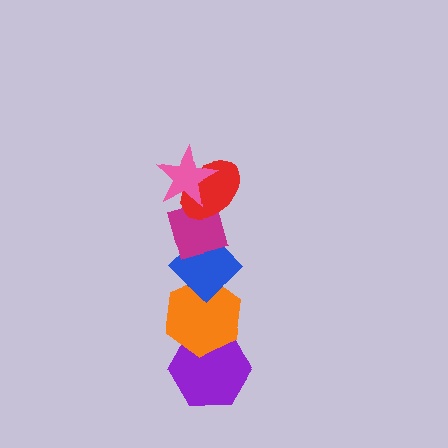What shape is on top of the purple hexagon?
The orange hexagon is on top of the purple hexagon.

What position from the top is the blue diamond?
The blue diamond is 4th from the top.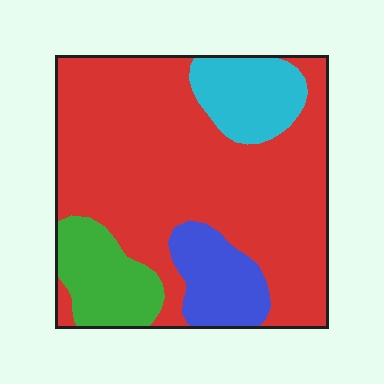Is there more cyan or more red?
Red.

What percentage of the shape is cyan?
Cyan takes up about one tenth (1/10) of the shape.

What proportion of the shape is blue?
Blue covers 10% of the shape.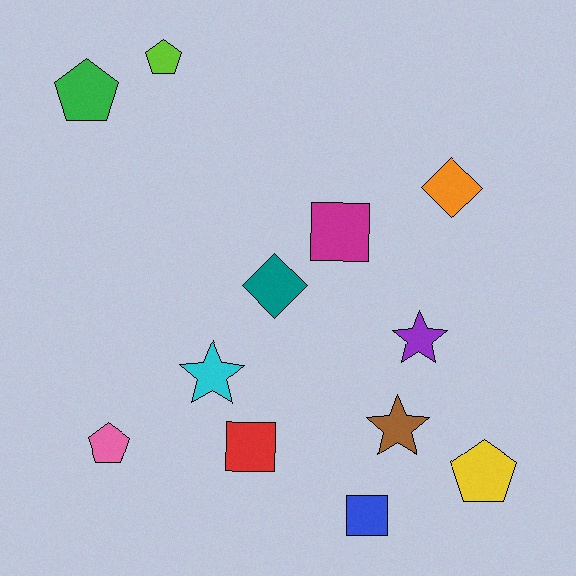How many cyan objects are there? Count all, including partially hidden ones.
There is 1 cyan object.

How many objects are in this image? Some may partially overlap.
There are 12 objects.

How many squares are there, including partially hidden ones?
There are 3 squares.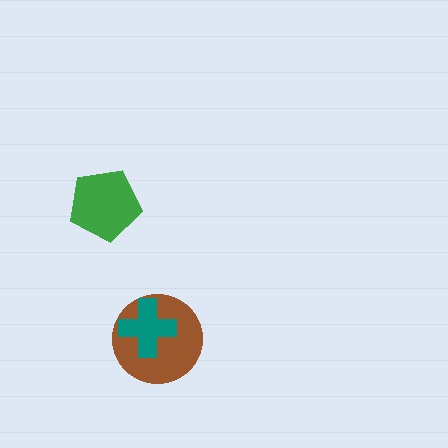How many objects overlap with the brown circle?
1 object overlaps with the brown circle.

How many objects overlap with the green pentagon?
0 objects overlap with the green pentagon.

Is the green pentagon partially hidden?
No, no other shape covers it.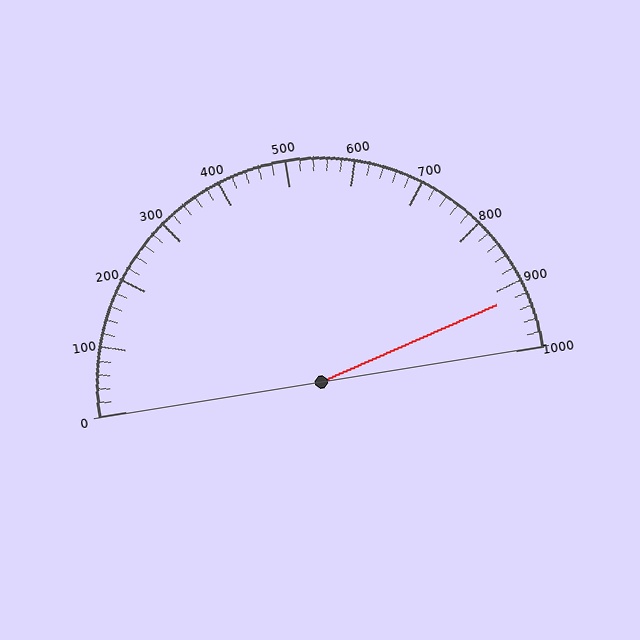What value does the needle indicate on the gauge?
The needle indicates approximately 920.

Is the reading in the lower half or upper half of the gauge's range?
The reading is in the upper half of the range (0 to 1000).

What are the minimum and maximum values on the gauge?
The gauge ranges from 0 to 1000.